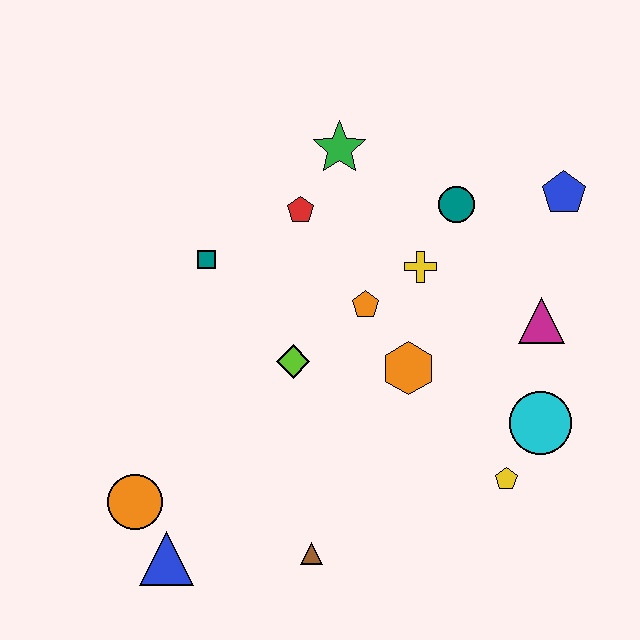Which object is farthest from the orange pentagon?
The blue triangle is farthest from the orange pentagon.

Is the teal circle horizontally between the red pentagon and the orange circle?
No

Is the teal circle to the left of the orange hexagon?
No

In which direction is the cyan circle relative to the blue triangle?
The cyan circle is to the right of the blue triangle.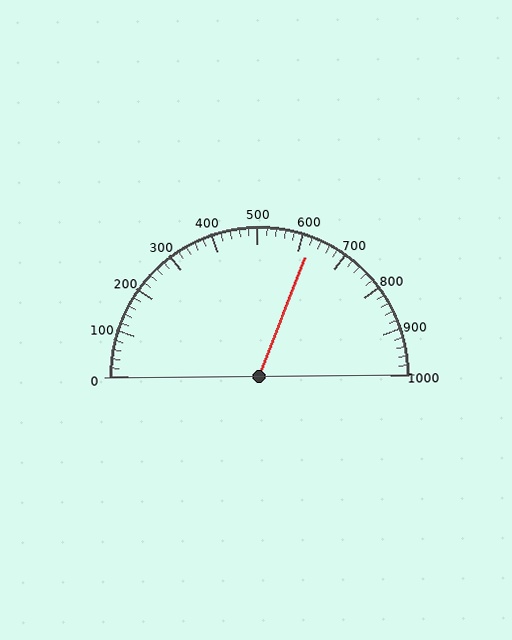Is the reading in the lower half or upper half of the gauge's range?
The reading is in the upper half of the range (0 to 1000).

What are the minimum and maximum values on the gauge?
The gauge ranges from 0 to 1000.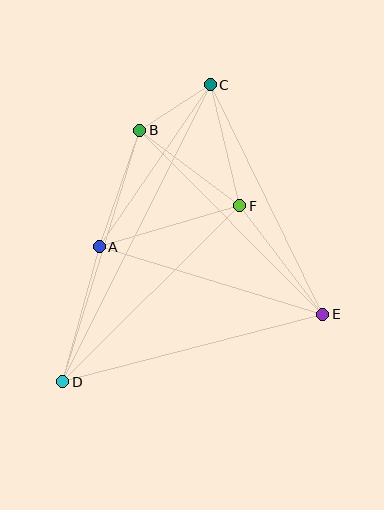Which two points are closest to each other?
Points B and C are closest to each other.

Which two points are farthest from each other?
Points C and D are farthest from each other.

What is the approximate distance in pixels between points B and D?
The distance between B and D is approximately 263 pixels.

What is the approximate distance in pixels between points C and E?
The distance between C and E is approximately 256 pixels.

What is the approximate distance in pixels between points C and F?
The distance between C and F is approximately 124 pixels.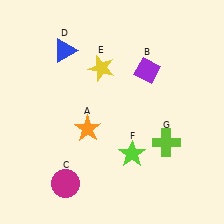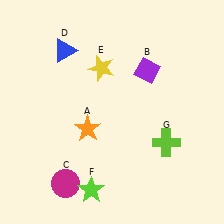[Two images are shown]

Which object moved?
The lime star (F) moved left.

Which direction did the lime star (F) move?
The lime star (F) moved left.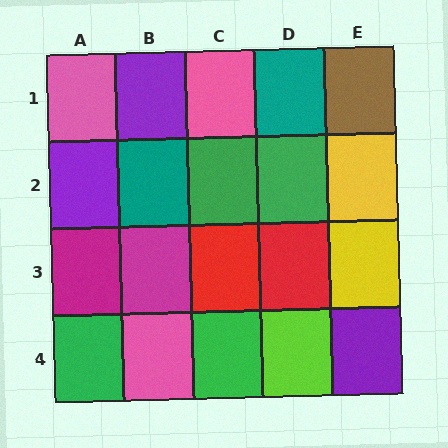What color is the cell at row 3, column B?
Magenta.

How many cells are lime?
1 cell is lime.